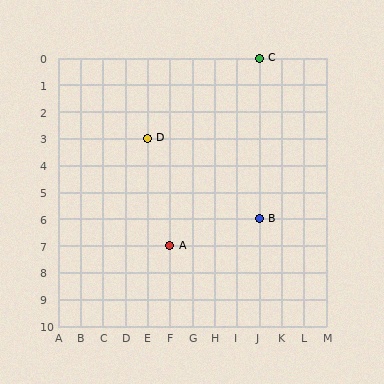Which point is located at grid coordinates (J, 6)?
Point B is at (J, 6).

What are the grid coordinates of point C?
Point C is at grid coordinates (J, 0).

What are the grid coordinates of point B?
Point B is at grid coordinates (J, 6).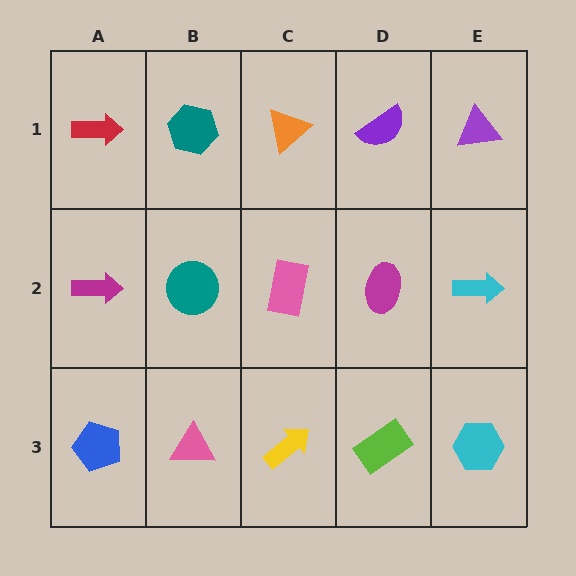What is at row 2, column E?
A cyan arrow.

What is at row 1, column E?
A purple triangle.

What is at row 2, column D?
A magenta ellipse.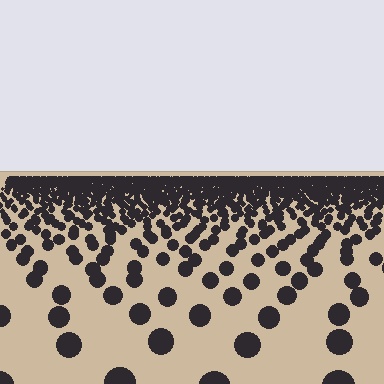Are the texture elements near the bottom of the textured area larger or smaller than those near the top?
Larger. Near the bottom, elements are closer to the viewer and appear at a bigger on-screen size.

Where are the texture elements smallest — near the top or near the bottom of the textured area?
Near the top.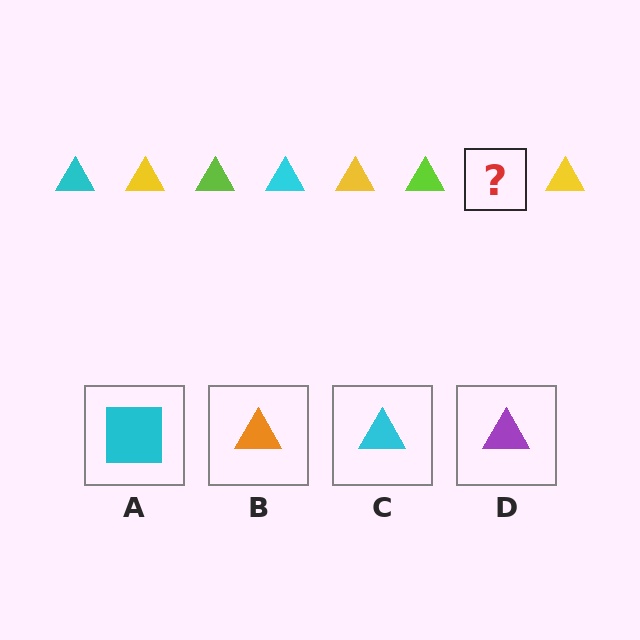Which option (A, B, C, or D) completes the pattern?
C.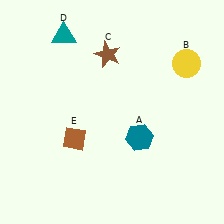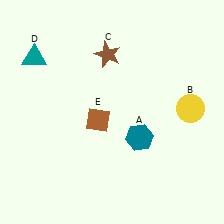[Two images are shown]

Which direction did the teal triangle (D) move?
The teal triangle (D) moved left.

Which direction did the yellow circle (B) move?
The yellow circle (B) moved down.